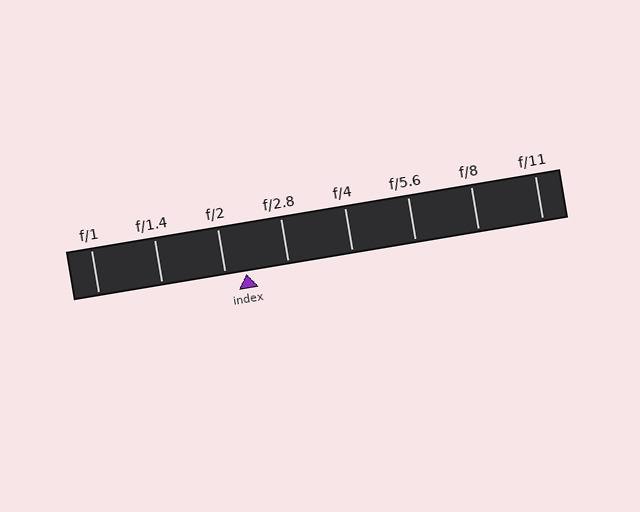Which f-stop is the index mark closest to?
The index mark is closest to f/2.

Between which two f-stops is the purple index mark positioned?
The index mark is between f/2 and f/2.8.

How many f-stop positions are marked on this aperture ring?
There are 8 f-stop positions marked.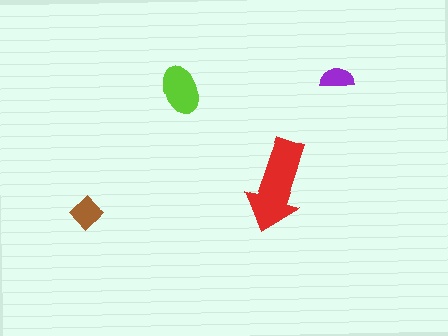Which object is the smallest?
The purple semicircle.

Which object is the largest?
The red arrow.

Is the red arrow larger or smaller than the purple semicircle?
Larger.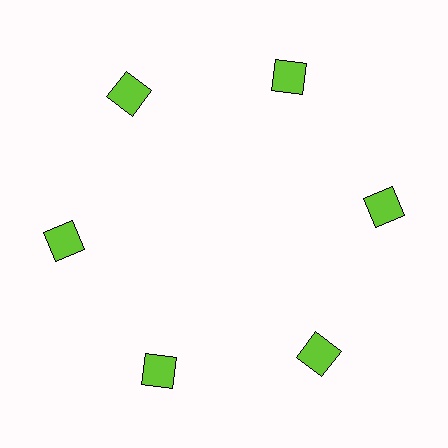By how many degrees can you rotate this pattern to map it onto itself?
The pattern maps onto itself every 60 degrees of rotation.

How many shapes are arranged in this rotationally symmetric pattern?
There are 6 shapes, arranged in 6 groups of 1.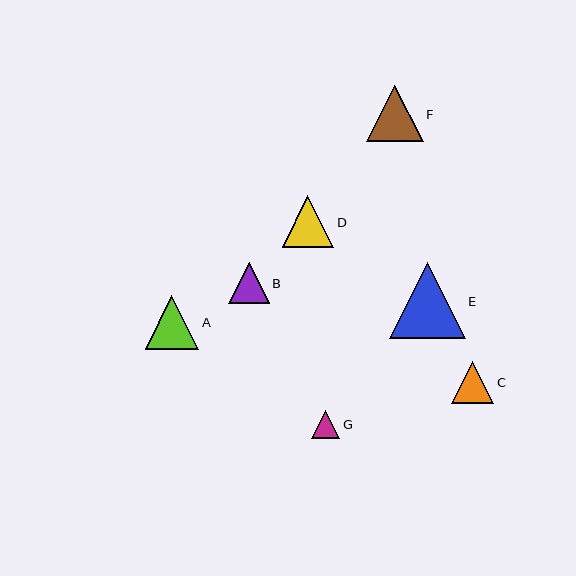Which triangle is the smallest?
Triangle G is the smallest with a size of approximately 28 pixels.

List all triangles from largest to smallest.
From largest to smallest: E, F, A, D, C, B, G.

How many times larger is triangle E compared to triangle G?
Triangle E is approximately 2.7 times the size of triangle G.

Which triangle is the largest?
Triangle E is the largest with a size of approximately 76 pixels.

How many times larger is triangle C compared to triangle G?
Triangle C is approximately 1.5 times the size of triangle G.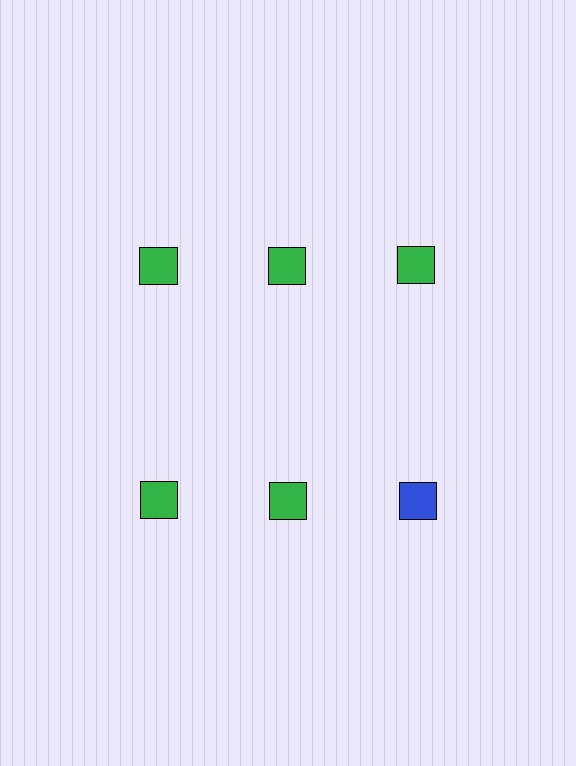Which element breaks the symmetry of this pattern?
The blue square in the second row, center column breaks the symmetry. All other shapes are green squares.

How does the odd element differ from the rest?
It has a different color: blue instead of green.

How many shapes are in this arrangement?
There are 6 shapes arranged in a grid pattern.